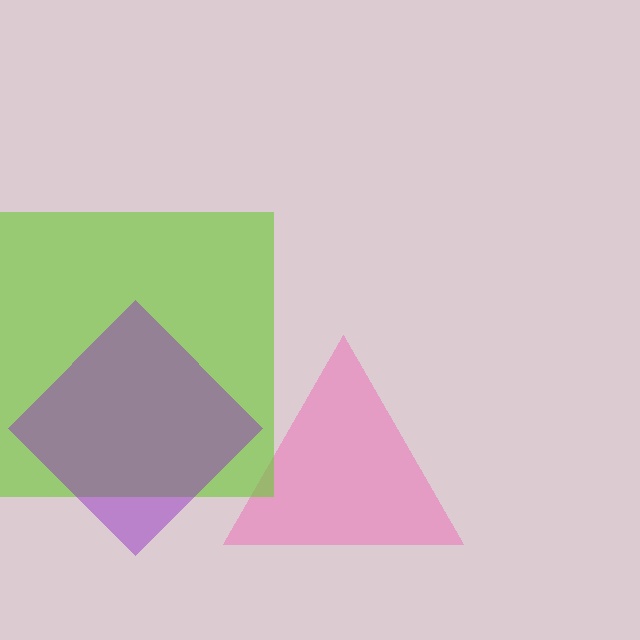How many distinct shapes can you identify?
There are 3 distinct shapes: a pink triangle, a lime square, a purple diamond.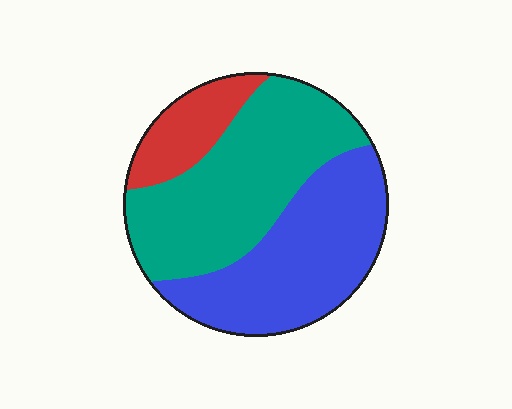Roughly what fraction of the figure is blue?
Blue takes up about two fifths (2/5) of the figure.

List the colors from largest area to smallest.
From largest to smallest: teal, blue, red.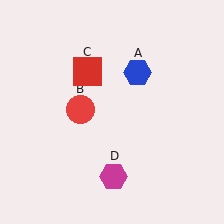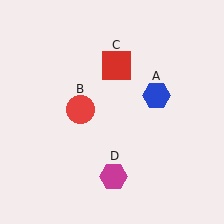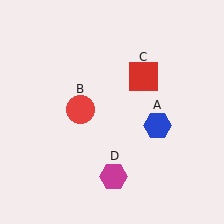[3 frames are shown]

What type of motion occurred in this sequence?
The blue hexagon (object A), red square (object C) rotated clockwise around the center of the scene.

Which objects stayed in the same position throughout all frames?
Red circle (object B) and magenta hexagon (object D) remained stationary.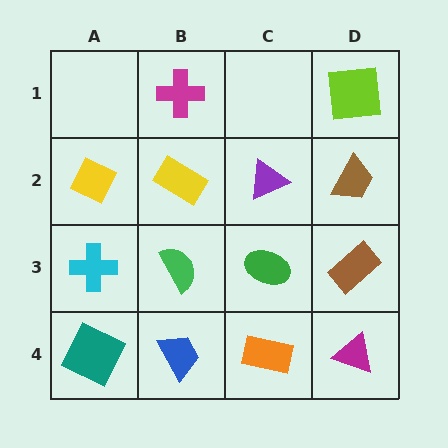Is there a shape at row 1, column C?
No, that cell is empty.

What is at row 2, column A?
A yellow diamond.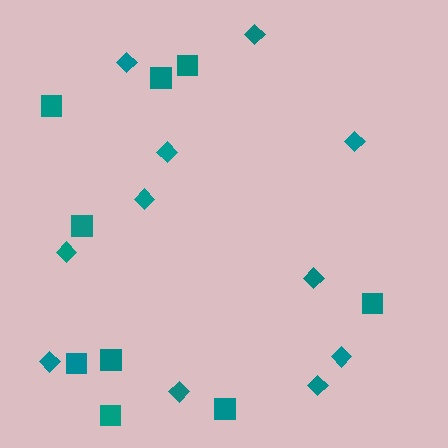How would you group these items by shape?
There are 2 groups: one group of diamonds (11) and one group of squares (9).